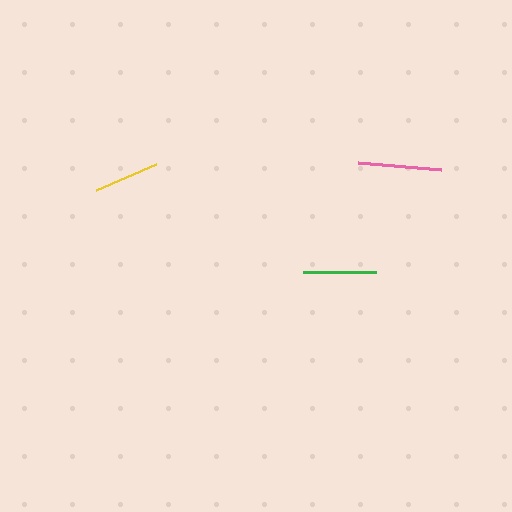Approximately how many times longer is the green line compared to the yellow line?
The green line is approximately 1.1 times the length of the yellow line.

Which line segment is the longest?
The pink line is the longest at approximately 84 pixels.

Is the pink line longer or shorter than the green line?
The pink line is longer than the green line.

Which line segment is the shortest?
The yellow line is the shortest at approximately 65 pixels.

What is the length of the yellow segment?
The yellow segment is approximately 65 pixels long.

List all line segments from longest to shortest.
From longest to shortest: pink, green, yellow.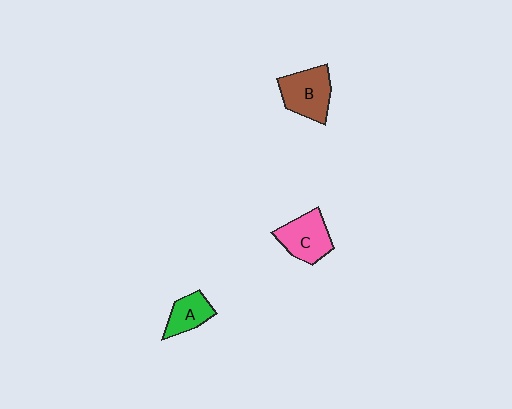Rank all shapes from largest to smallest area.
From largest to smallest: B (brown), C (pink), A (green).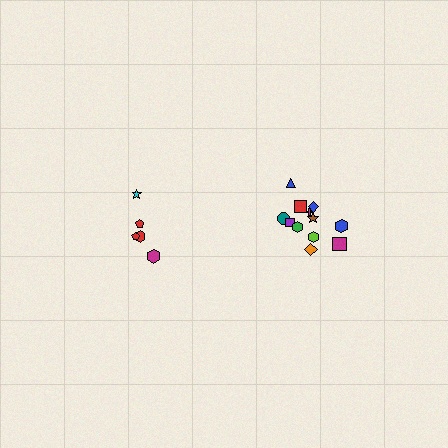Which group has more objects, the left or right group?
The right group.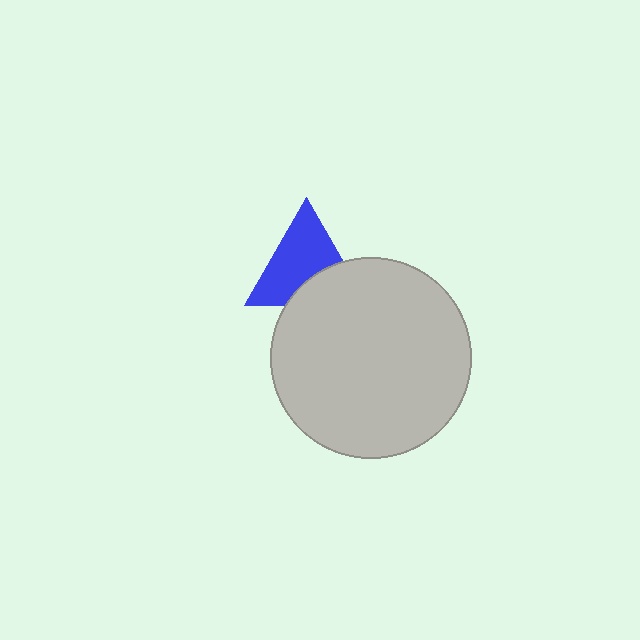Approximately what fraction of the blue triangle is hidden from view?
Roughly 33% of the blue triangle is hidden behind the light gray circle.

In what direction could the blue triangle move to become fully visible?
The blue triangle could move up. That would shift it out from behind the light gray circle entirely.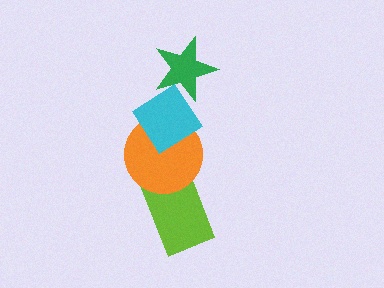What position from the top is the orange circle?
The orange circle is 3rd from the top.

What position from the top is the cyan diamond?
The cyan diamond is 2nd from the top.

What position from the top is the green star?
The green star is 1st from the top.